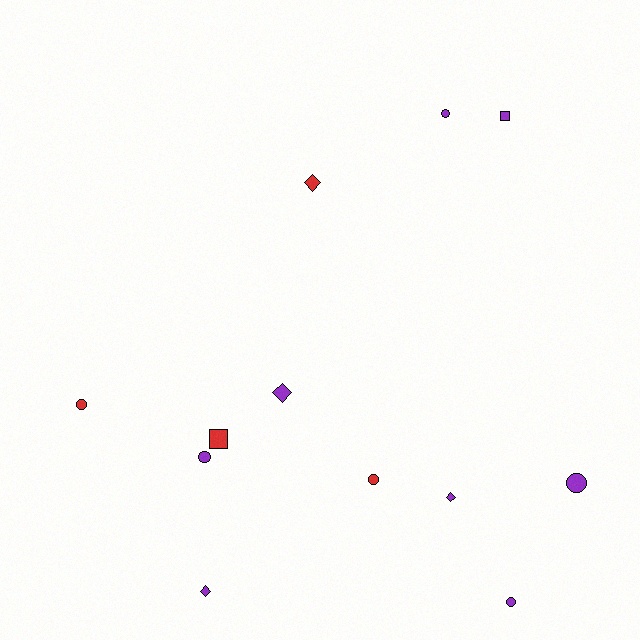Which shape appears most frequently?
Circle, with 6 objects.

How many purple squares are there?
There is 1 purple square.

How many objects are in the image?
There are 12 objects.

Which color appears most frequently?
Purple, with 8 objects.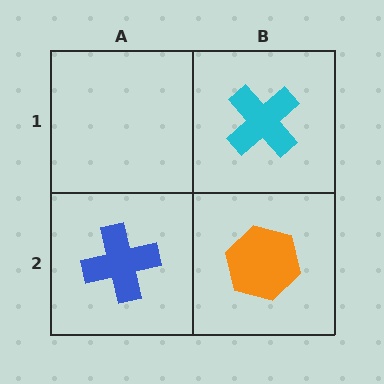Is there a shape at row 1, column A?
No, that cell is empty.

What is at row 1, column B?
A cyan cross.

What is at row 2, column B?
An orange hexagon.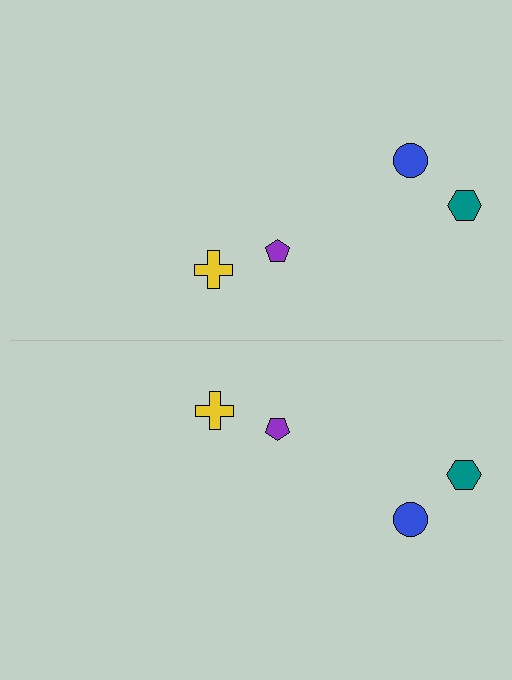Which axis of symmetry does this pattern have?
The pattern has a horizontal axis of symmetry running through the center of the image.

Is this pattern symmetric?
Yes, this pattern has bilateral (reflection) symmetry.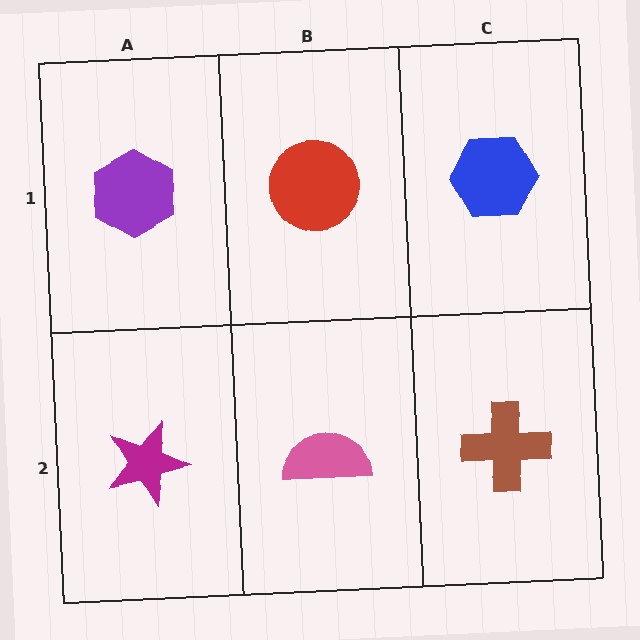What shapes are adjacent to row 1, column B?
A pink semicircle (row 2, column B), a purple hexagon (row 1, column A), a blue hexagon (row 1, column C).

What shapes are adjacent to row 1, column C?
A brown cross (row 2, column C), a red circle (row 1, column B).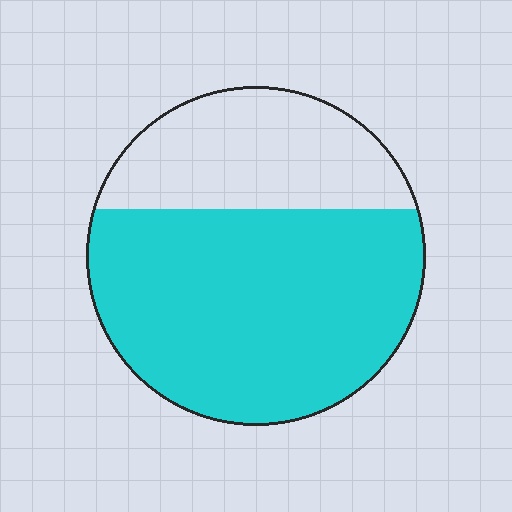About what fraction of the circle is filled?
About two thirds (2/3).